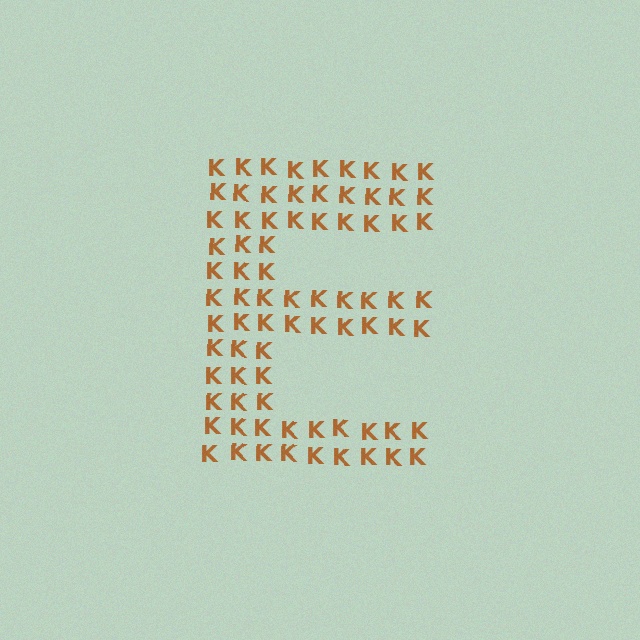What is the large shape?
The large shape is the letter E.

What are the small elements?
The small elements are letter K's.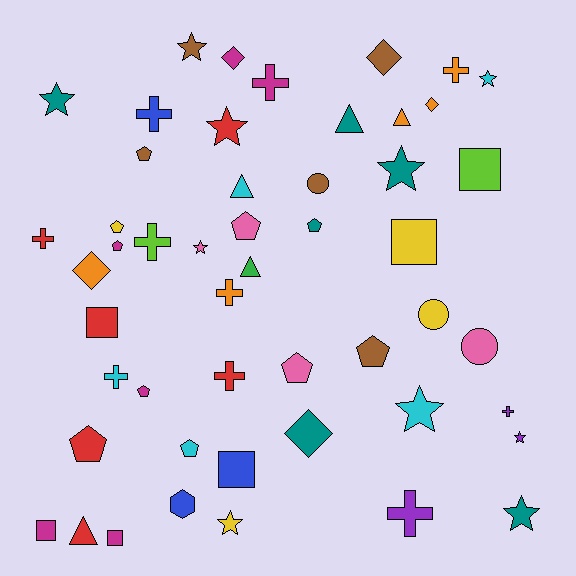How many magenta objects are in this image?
There are 6 magenta objects.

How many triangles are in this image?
There are 5 triangles.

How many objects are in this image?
There are 50 objects.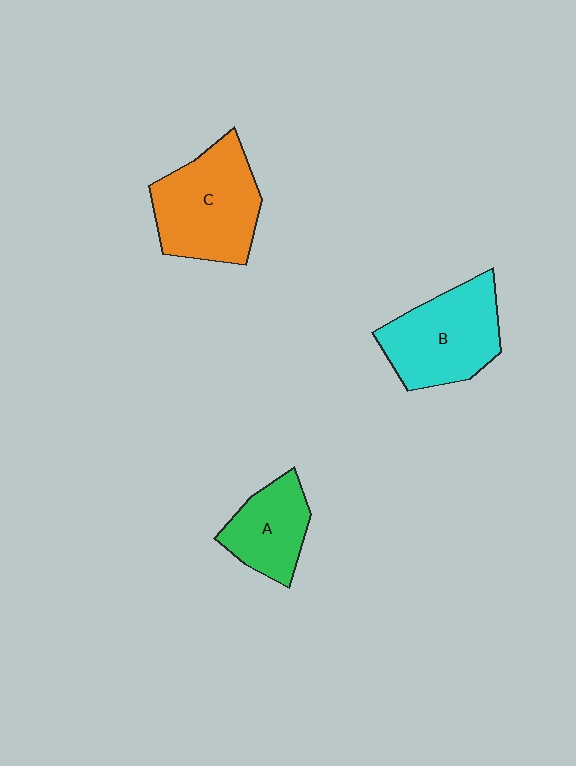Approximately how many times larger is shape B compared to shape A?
Approximately 1.5 times.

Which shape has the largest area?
Shape C (orange).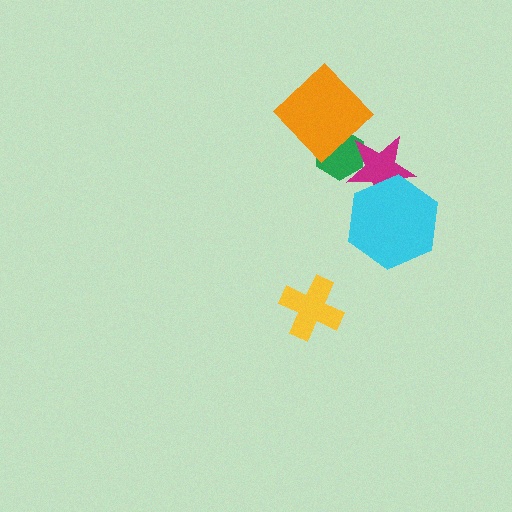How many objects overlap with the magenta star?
2 objects overlap with the magenta star.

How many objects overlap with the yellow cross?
0 objects overlap with the yellow cross.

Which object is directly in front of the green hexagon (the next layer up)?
The magenta star is directly in front of the green hexagon.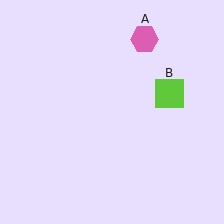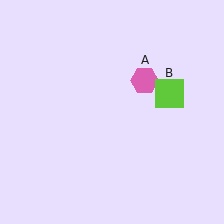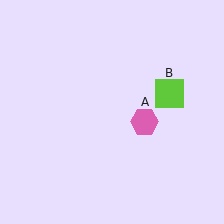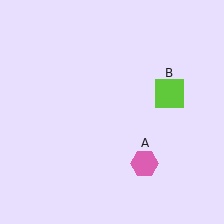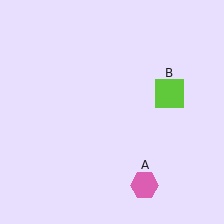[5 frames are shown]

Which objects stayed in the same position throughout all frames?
Lime square (object B) remained stationary.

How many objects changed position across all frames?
1 object changed position: pink hexagon (object A).